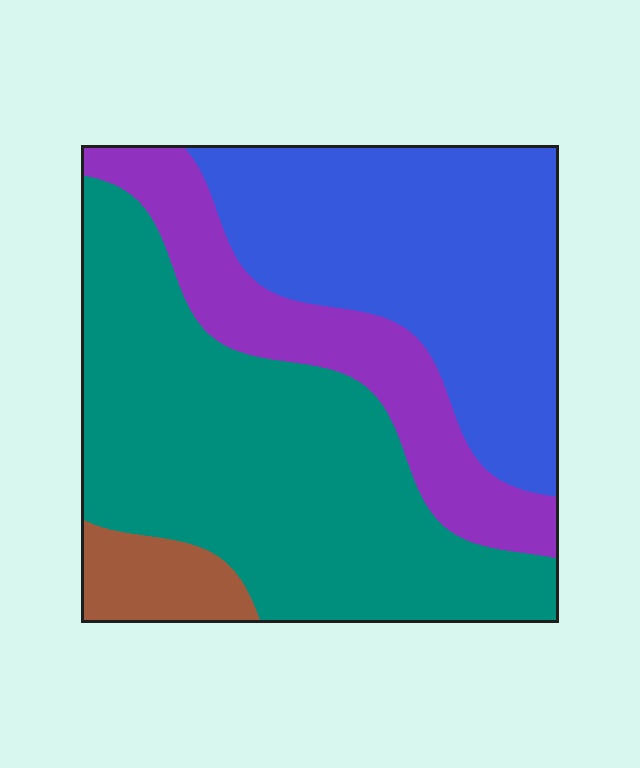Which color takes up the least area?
Brown, at roughly 5%.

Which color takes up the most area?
Teal, at roughly 45%.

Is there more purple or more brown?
Purple.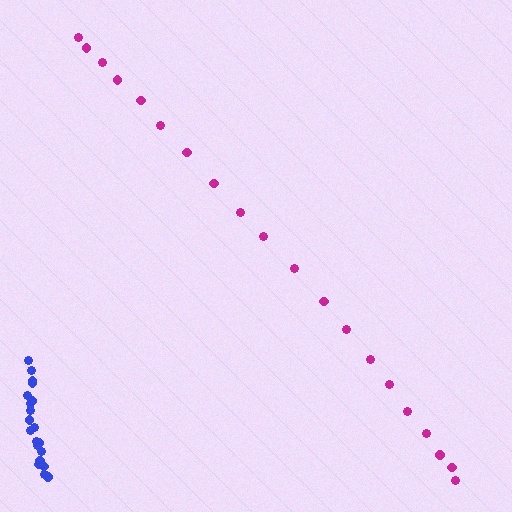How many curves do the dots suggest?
There are 2 distinct paths.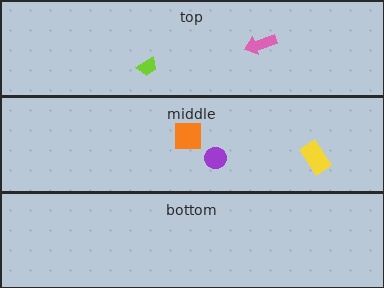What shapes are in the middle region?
The orange square, the yellow rectangle, the purple circle.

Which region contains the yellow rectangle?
The middle region.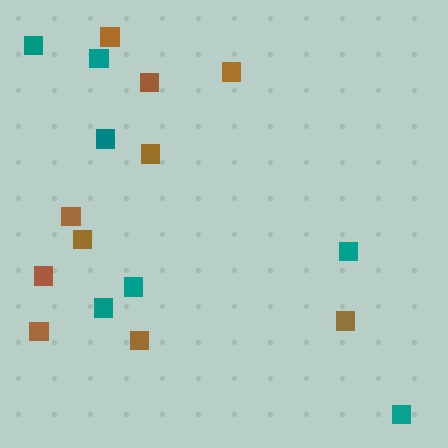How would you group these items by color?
There are 2 groups: one group of teal squares (7) and one group of brown squares (10).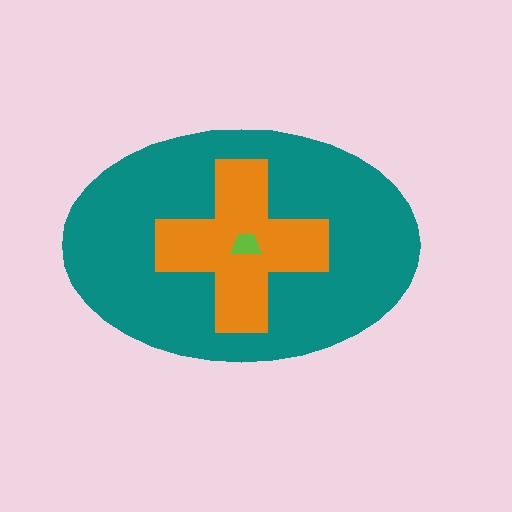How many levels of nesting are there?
3.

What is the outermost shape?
The teal ellipse.